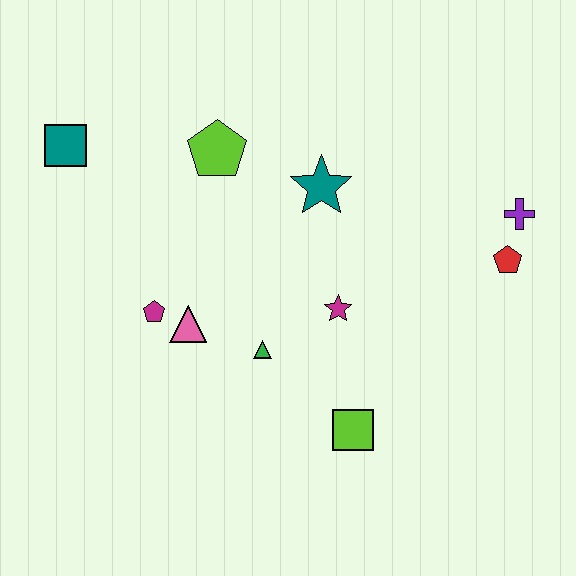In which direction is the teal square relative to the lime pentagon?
The teal square is to the left of the lime pentagon.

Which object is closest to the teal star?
The lime pentagon is closest to the teal star.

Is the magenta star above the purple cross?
No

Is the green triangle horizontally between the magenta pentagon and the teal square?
No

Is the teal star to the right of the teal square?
Yes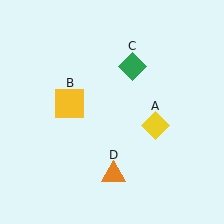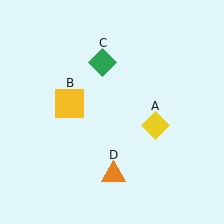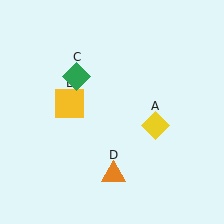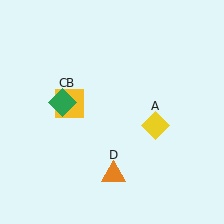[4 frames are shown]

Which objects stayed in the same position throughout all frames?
Yellow diamond (object A) and yellow square (object B) and orange triangle (object D) remained stationary.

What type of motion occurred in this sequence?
The green diamond (object C) rotated counterclockwise around the center of the scene.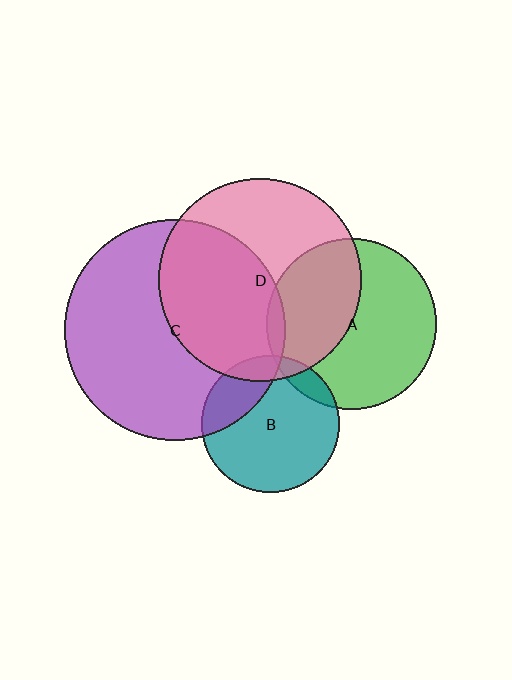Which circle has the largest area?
Circle C (purple).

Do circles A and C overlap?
Yes.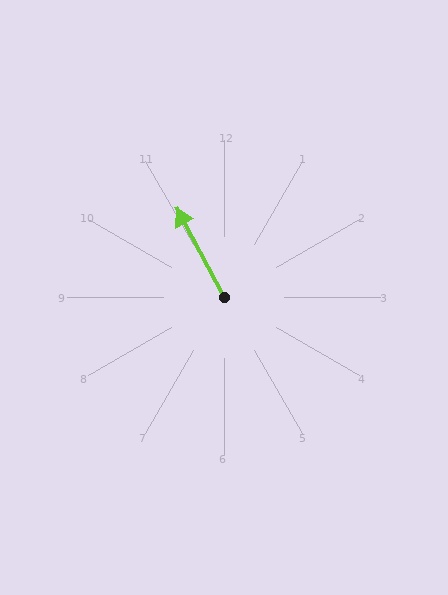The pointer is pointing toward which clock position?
Roughly 11 o'clock.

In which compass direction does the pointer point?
Northwest.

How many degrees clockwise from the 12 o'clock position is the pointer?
Approximately 332 degrees.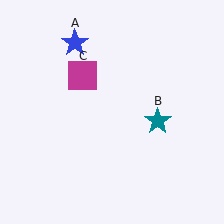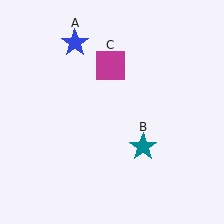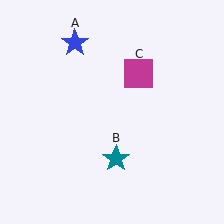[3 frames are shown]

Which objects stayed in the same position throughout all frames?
Blue star (object A) remained stationary.